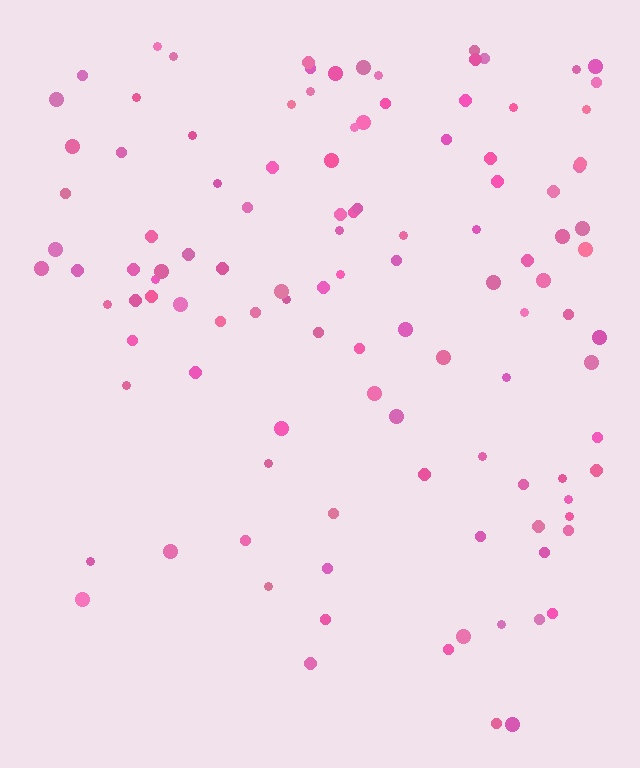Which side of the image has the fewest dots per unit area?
The bottom.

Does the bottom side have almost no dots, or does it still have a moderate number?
Still a moderate number, just noticeably fewer than the top.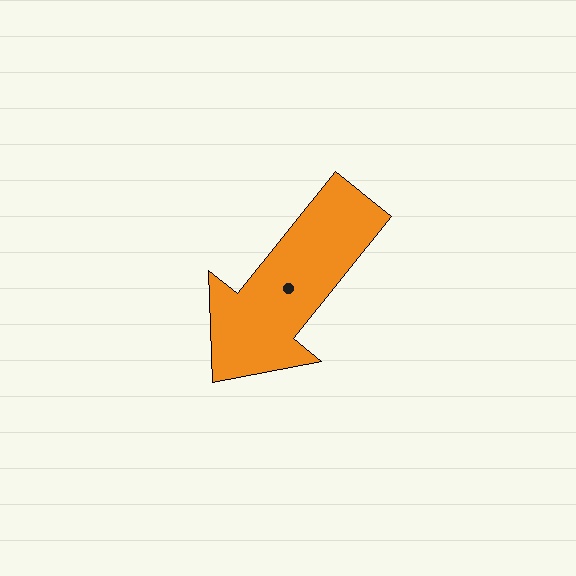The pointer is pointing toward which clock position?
Roughly 7 o'clock.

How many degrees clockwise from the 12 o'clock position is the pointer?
Approximately 219 degrees.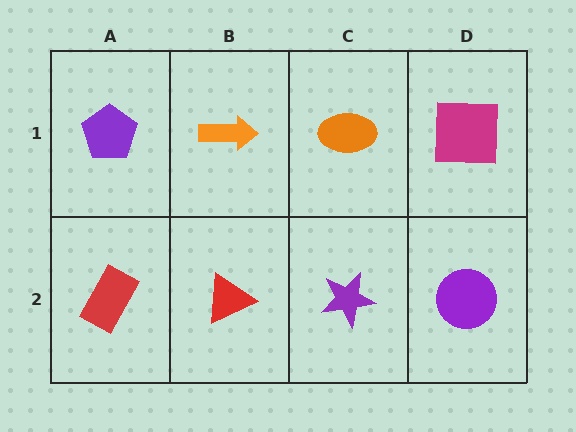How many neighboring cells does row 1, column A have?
2.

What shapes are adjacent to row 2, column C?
An orange ellipse (row 1, column C), a red triangle (row 2, column B), a purple circle (row 2, column D).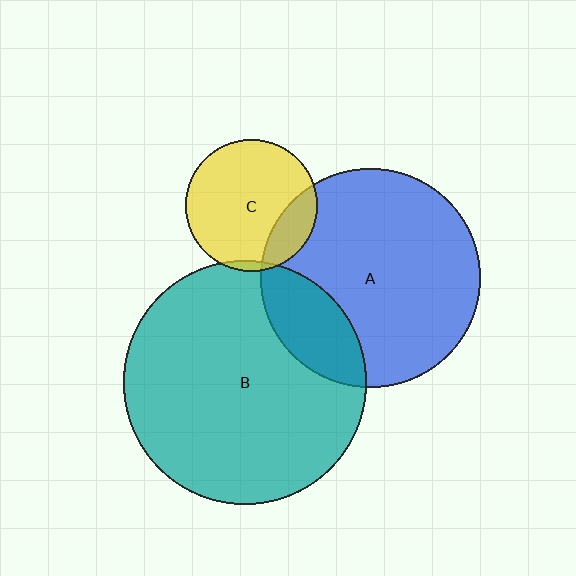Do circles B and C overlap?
Yes.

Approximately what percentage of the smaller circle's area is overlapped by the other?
Approximately 5%.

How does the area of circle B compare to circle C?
Approximately 3.4 times.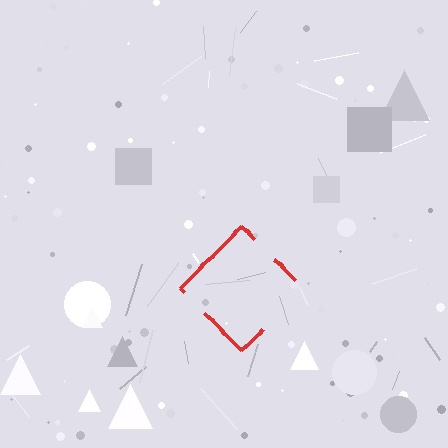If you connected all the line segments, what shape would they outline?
They would outline a diamond.